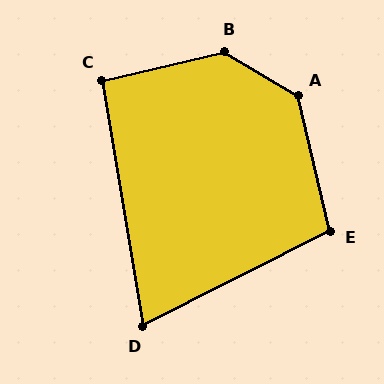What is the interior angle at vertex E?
Approximately 104 degrees (obtuse).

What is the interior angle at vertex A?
Approximately 133 degrees (obtuse).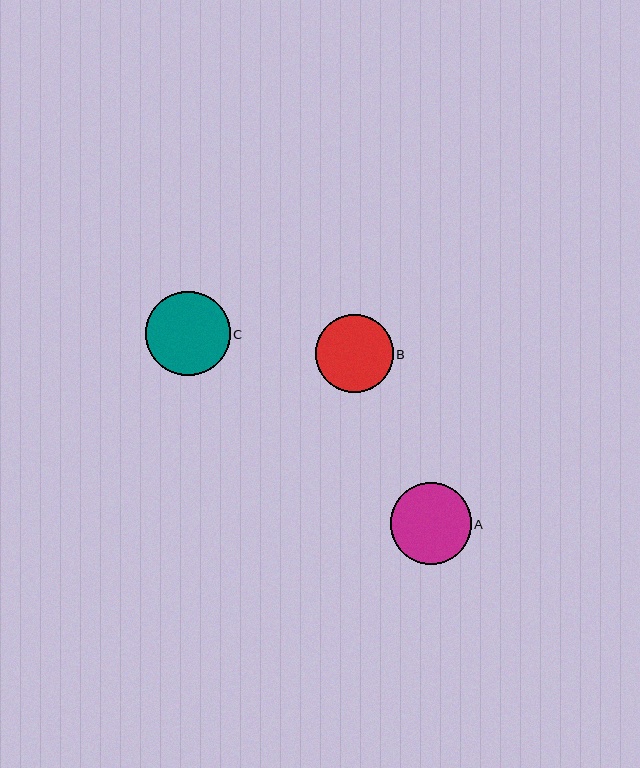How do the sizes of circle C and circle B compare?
Circle C and circle B are approximately the same size.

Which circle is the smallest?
Circle B is the smallest with a size of approximately 78 pixels.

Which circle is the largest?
Circle C is the largest with a size of approximately 84 pixels.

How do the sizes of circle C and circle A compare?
Circle C and circle A are approximately the same size.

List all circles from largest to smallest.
From largest to smallest: C, A, B.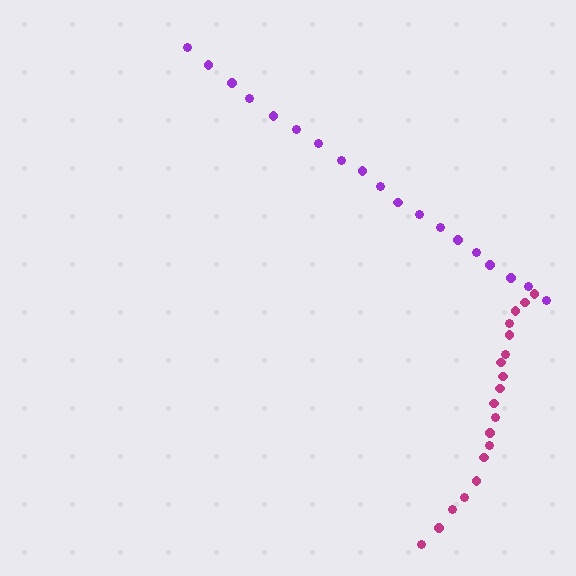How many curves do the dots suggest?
There are 2 distinct paths.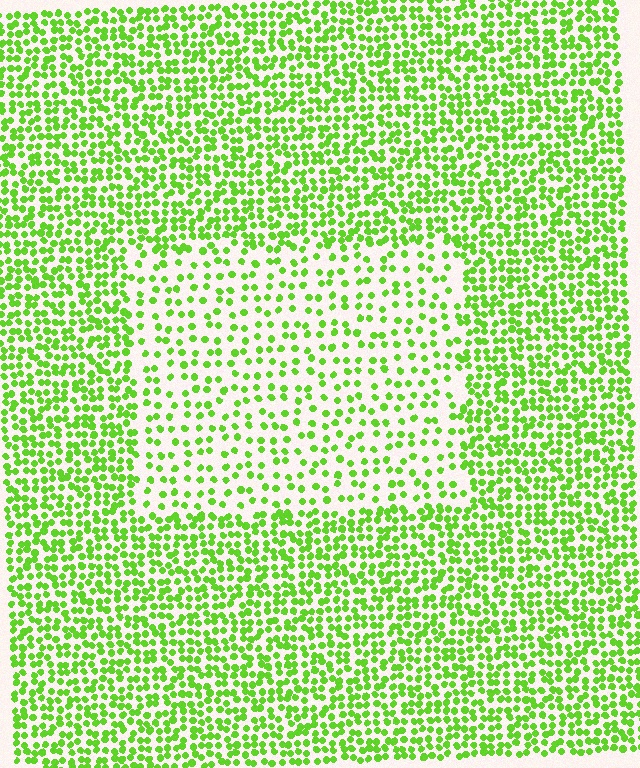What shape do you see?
I see a rectangle.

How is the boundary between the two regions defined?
The boundary is defined by a change in element density (approximately 2.1x ratio). All elements are the same color, size, and shape.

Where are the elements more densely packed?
The elements are more densely packed outside the rectangle boundary.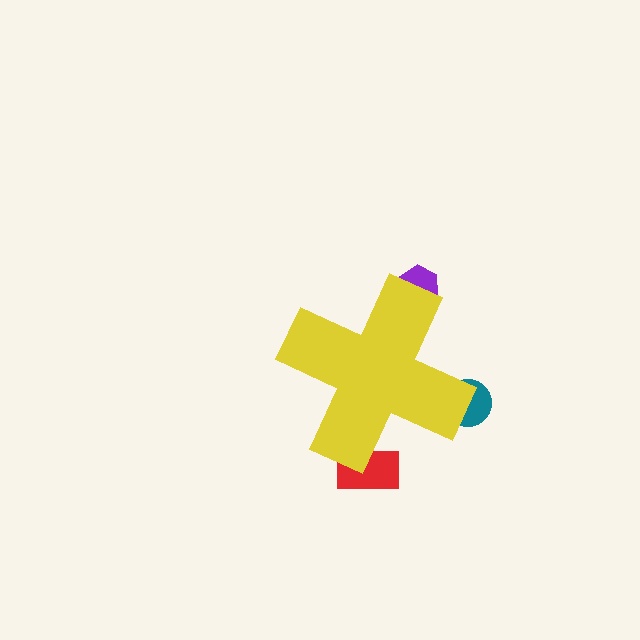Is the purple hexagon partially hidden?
Yes, the purple hexagon is partially hidden behind the yellow cross.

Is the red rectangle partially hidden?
Yes, the red rectangle is partially hidden behind the yellow cross.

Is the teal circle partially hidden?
Yes, the teal circle is partially hidden behind the yellow cross.